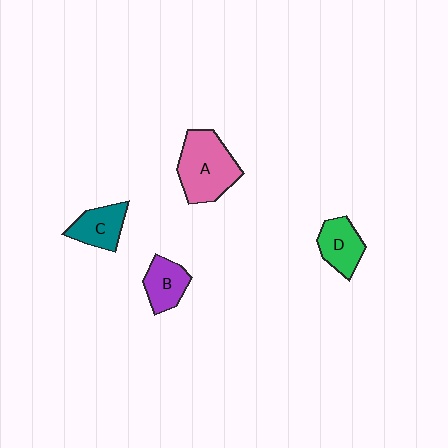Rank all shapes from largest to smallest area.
From largest to smallest: A (pink), D (green), C (teal), B (purple).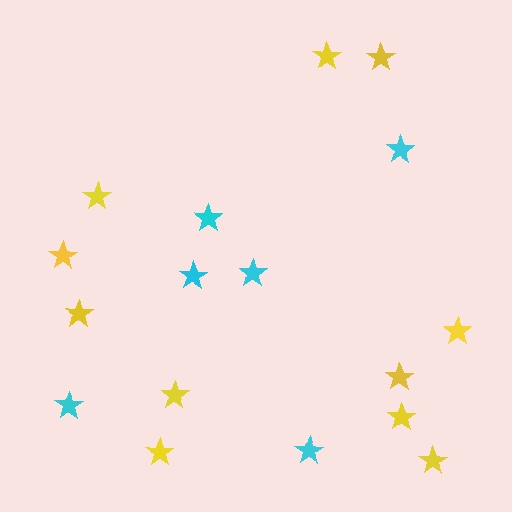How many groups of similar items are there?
There are 2 groups: one group of cyan stars (6) and one group of yellow stars (11).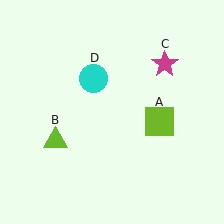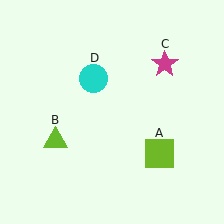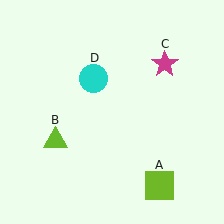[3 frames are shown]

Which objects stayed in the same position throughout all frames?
Lime triangle (object B) and magenta star (object C) and cyan circle (object D) remained stationary.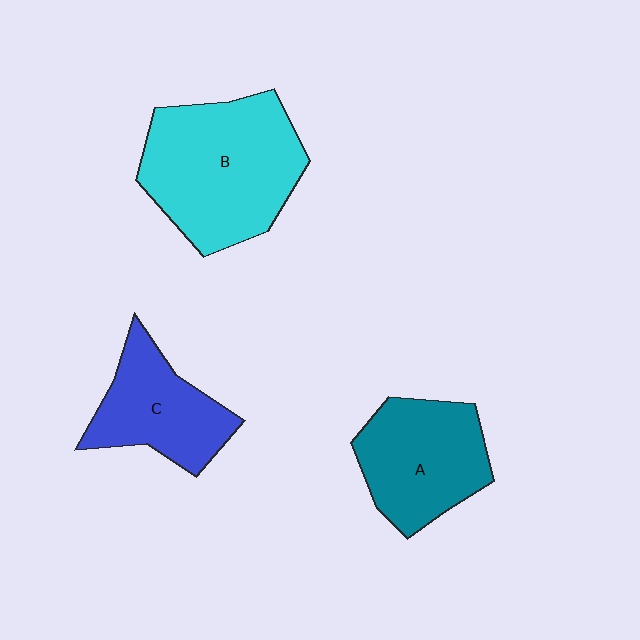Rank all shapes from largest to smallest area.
From largest to smallest: B (cyan), A (teal), C (blue).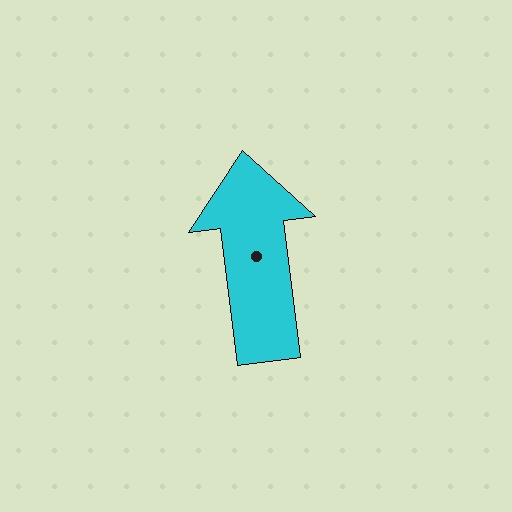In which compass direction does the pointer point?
North.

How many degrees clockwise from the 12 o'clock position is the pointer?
Approximately 353 degrees.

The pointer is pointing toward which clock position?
Roughly 12 o'clock.